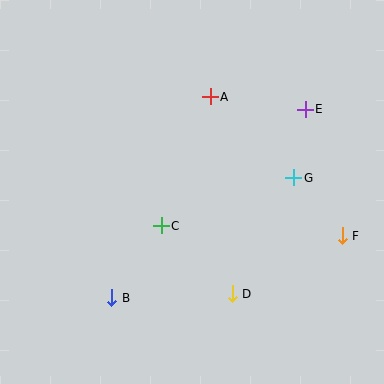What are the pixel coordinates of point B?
Point B is at (112, 298).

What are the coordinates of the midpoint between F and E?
The midpoint between F and E is at (324, 172).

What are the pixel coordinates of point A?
Point A is at (210, 97).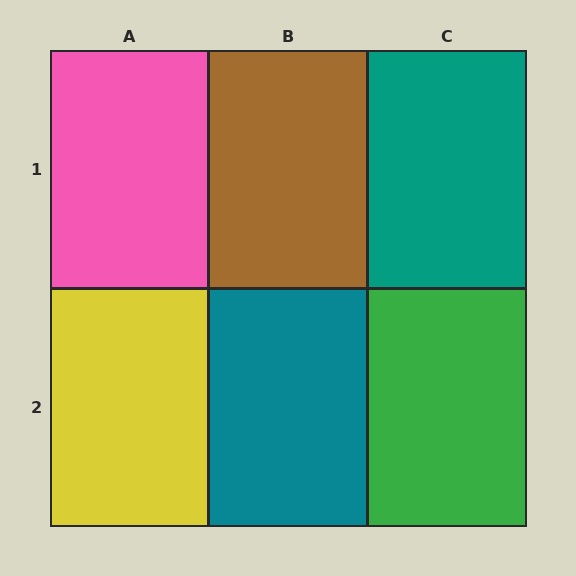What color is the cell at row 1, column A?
Pink.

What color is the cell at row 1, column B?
Brown.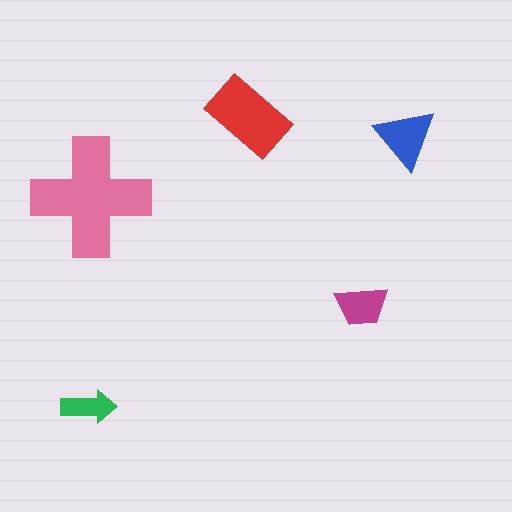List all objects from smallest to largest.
The green arrow, the magenta trapezoid, the blue triangle, the red rectangle, the pink cross.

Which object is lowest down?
The green arrow is bottommost.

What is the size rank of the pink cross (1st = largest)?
1st.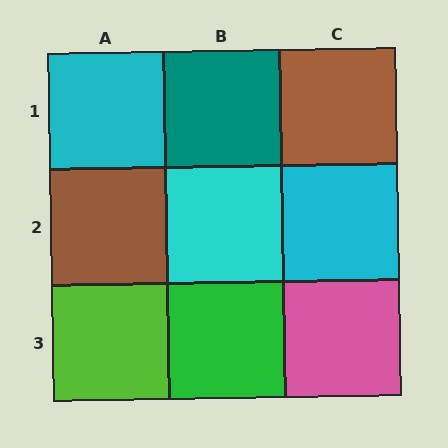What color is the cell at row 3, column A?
Lime.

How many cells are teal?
1 cell is teal.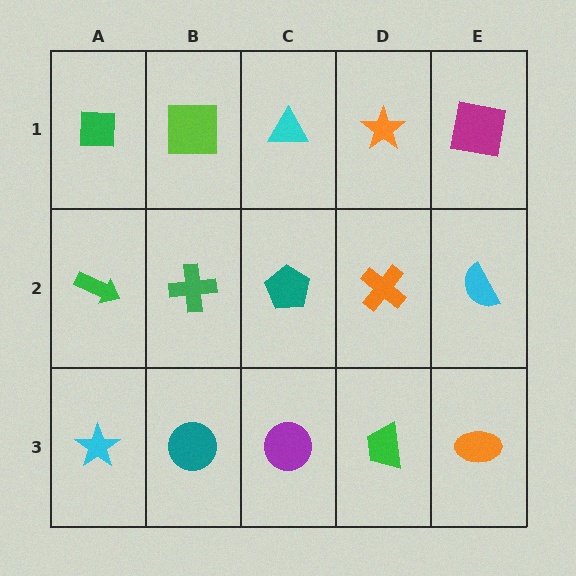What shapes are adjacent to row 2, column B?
A lime square (row 1, column B), a teal circle (row 3, column B), a green arrow (row 2, column A), a teal pentagon (row 2, column C).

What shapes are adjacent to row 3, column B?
A green cross (row 2, column B), a cyan star (row 3, column A), a purple circle (row 3, column C).